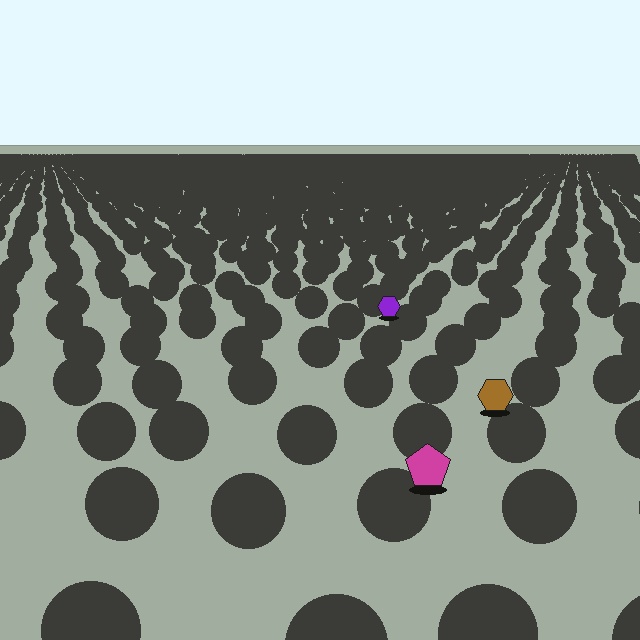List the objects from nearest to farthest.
From nearest to farthest: the magenta pentagon, the brown hexagon, the purple hexagon.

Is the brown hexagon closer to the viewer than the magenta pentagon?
No. The magenta pentagon is closer — you can tell from the texture gradient: the ground texture is coarser near it.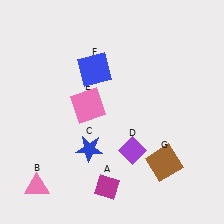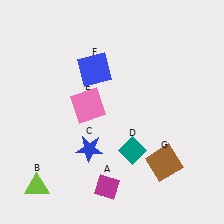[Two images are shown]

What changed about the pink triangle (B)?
In Image 1, B is pink. In Image 2, it changed to lime.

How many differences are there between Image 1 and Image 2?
There are 2 differences between the two images.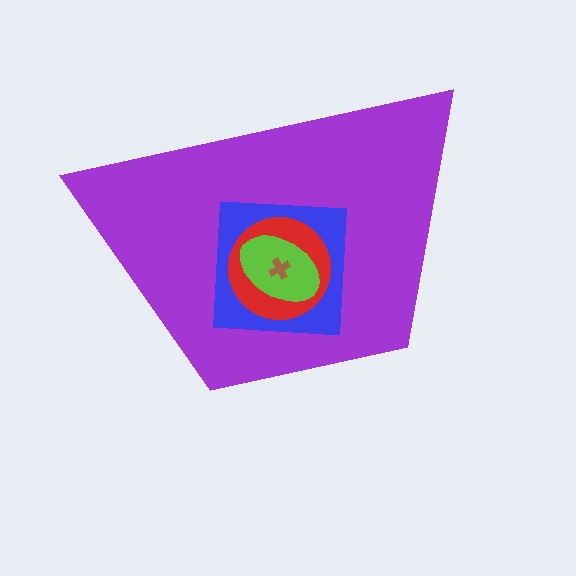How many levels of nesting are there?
5.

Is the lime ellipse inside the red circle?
Yes.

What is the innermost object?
The brown cross.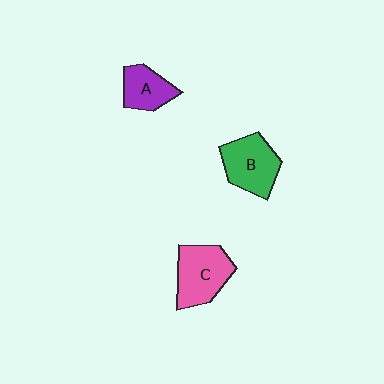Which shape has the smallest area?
Shape A (purple).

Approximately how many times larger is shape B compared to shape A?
Approximately 1.4 times.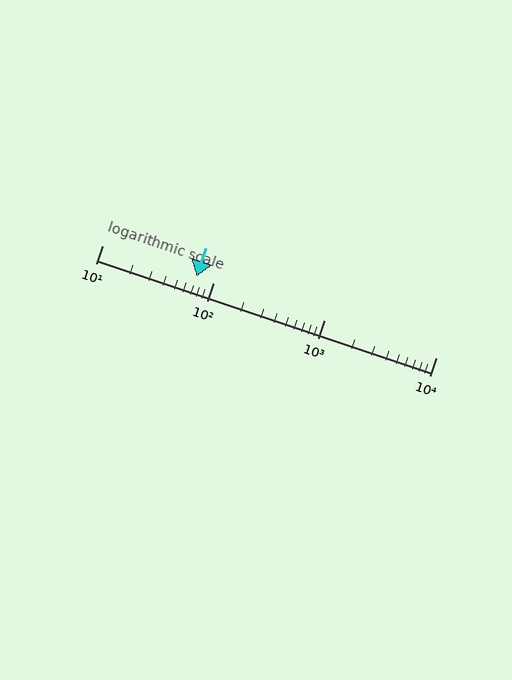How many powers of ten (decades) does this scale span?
The scale spans 3 decades, from 10 to 10000.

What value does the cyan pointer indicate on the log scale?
The pointer indicates approximately 71.